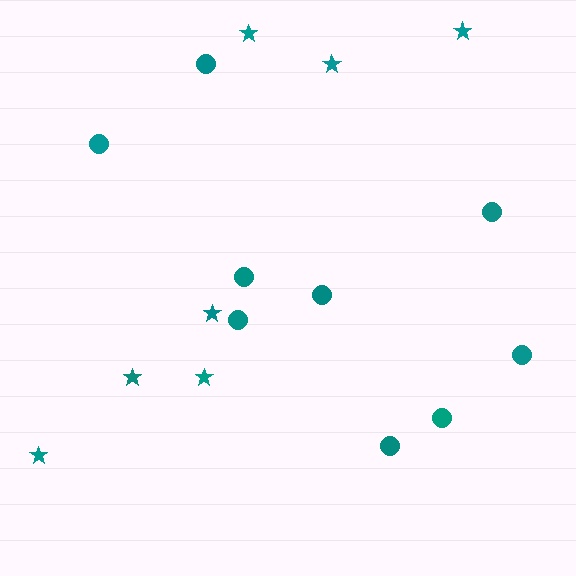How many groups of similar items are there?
There are 2 groups: one group of stars (7) and one group of circles (9).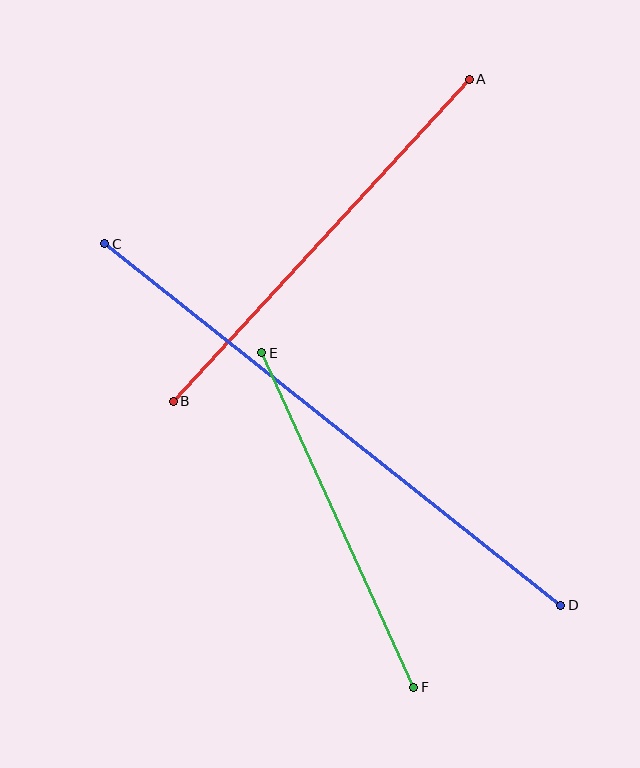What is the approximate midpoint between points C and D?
The midpoint is at approximately (333, 425) pixels.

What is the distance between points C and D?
The distance is approximately 582 pixels.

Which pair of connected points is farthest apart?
Points C and D are farthest apart.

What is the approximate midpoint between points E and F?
The midpoint is at approximately (338, 520) pixels.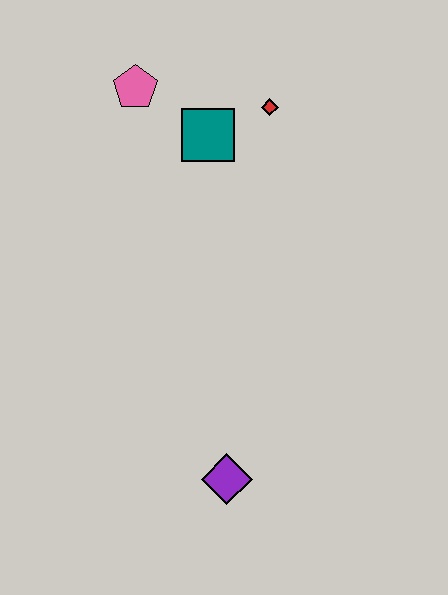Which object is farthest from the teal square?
The purple diamond is farthest from the teal square.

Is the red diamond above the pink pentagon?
No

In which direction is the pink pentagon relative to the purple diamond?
The pink pentagon is above the purple diamond.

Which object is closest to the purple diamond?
The teal square is closest to the purple diamond.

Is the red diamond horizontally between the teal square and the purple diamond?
No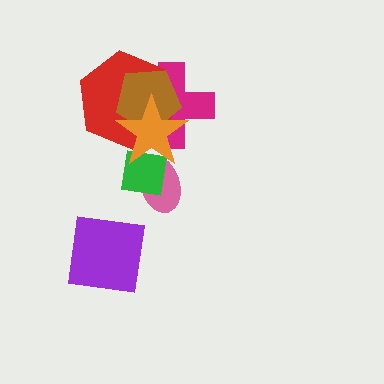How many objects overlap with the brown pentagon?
3 objects overlap with the brown pentagon.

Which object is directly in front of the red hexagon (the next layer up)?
The brown pentagon is directly in front of the red hexagon.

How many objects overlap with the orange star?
5 objects overlap with the orange star.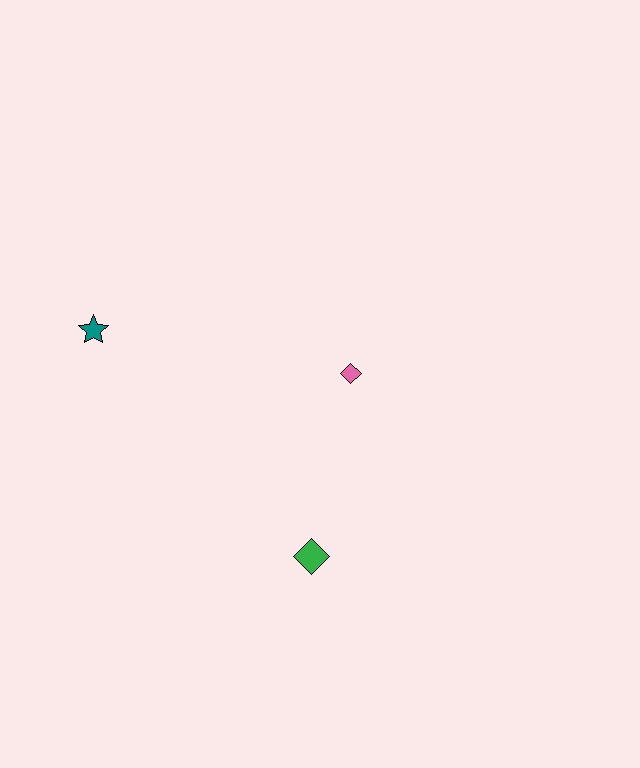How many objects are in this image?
There are 3 objects.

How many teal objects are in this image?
There is 1 teal object.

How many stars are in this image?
There is 1 star.